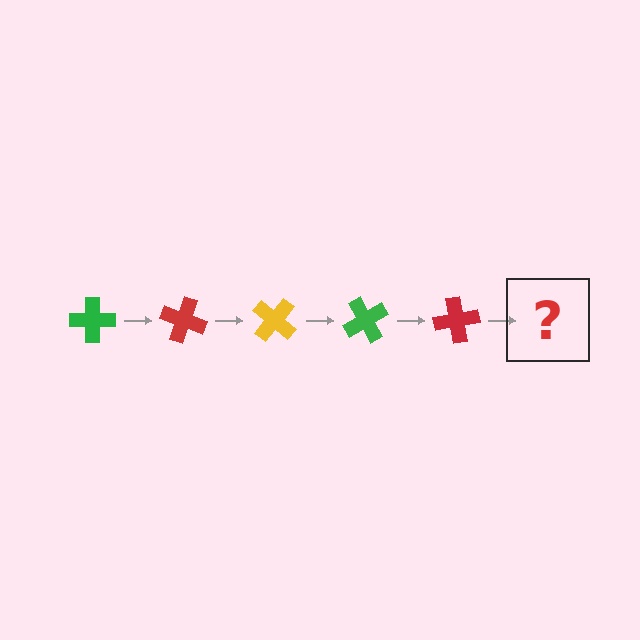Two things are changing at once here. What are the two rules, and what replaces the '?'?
The two rules are that it rotates 20 degrees each step and the color cycles through green, red, and yellow. The '?' should be a yellow cross, rotated 100 degrees from the start.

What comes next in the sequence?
The next element should be a yellow cross, rotated 100 degrees from the start.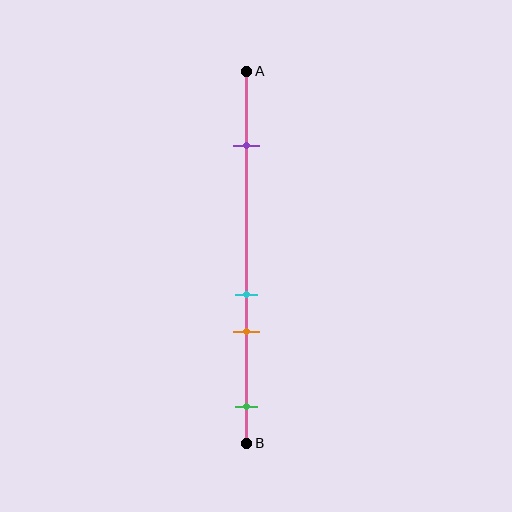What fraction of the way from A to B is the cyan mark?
The cyan mark is approximately 60% (0.6) of the way from A to B.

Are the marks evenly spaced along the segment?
No, the marks are not evenly spaced.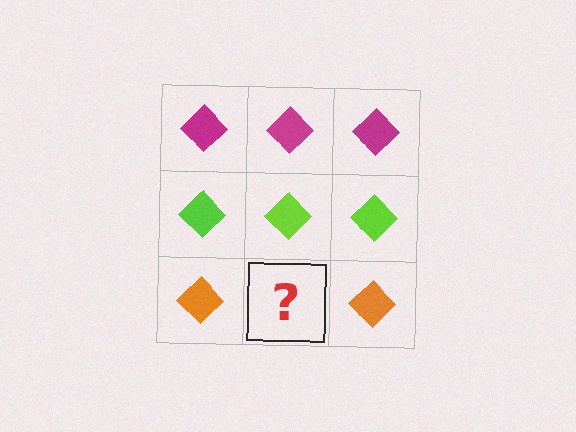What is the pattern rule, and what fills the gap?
The rule is that each row has a consistent color. The gap should be filled with an orange diamond.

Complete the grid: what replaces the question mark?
The question mark should be replaced with an orange diamond.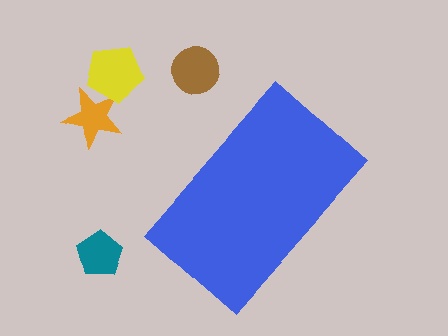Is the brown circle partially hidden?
No, the brown circle is fully visible.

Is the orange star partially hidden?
No, the orange star is fully visible.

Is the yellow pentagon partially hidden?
No, the yellow pentagon is fully visible.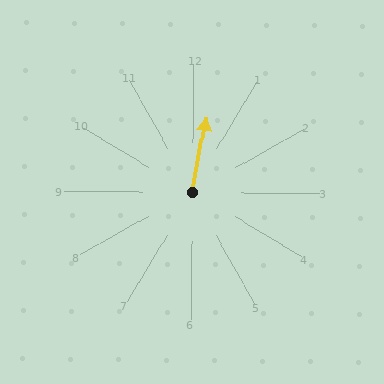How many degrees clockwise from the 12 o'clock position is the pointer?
Approximately 10 degrees.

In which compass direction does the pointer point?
North.